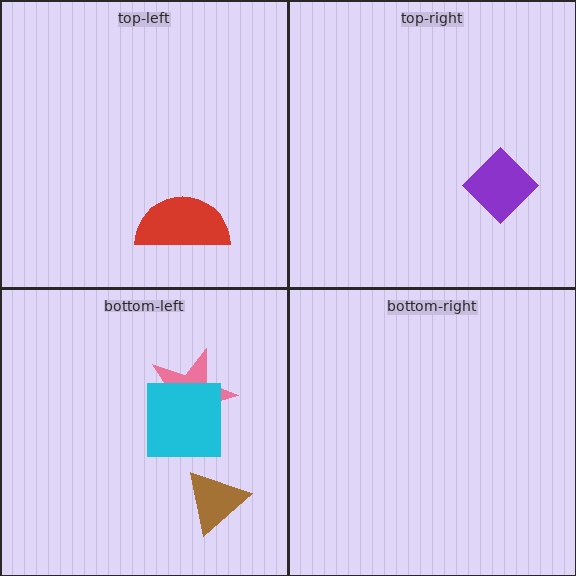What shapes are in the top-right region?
The purple diamond.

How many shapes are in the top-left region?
1.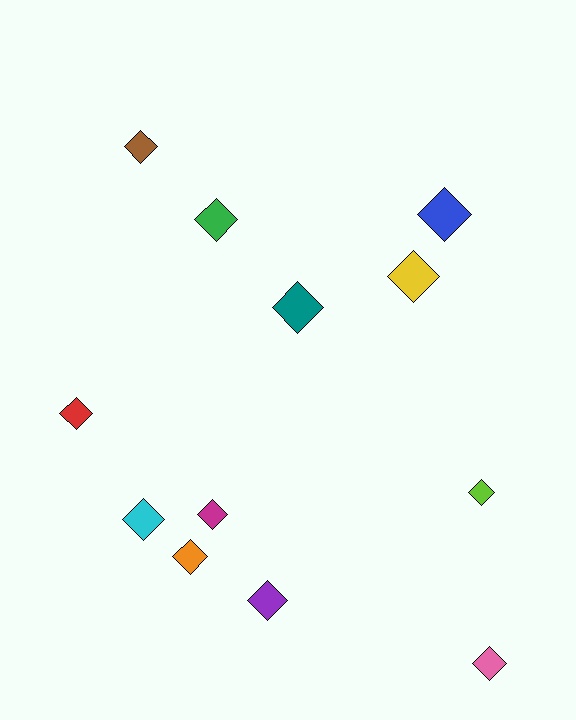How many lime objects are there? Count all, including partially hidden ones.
There is 1 lime object.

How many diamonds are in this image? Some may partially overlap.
There are 12 diamonds.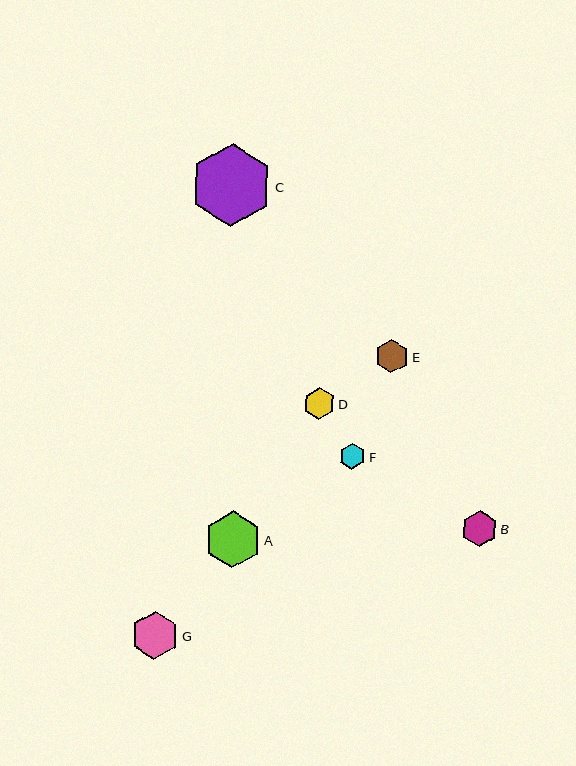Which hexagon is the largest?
Hexagon C is the largest with a size of approximately 83 pixels.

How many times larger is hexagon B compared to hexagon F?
Hexagon B is approximately 1.4 times the size of hexagon F.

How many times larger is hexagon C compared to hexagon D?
Hexagon C is approximately 2.6 times the size of hexagon D.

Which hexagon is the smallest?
Hexagon F is the smallest with a size of approximately 26 pixels.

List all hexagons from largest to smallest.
From largest to smallest: C, A, G, B, E, D, F.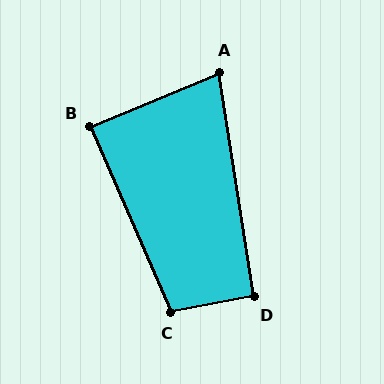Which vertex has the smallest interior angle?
A, at approximately 77 degrees.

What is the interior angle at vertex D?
Approximately 91 degrees (approximately right).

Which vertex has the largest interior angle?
C, at approximately 103 degrees.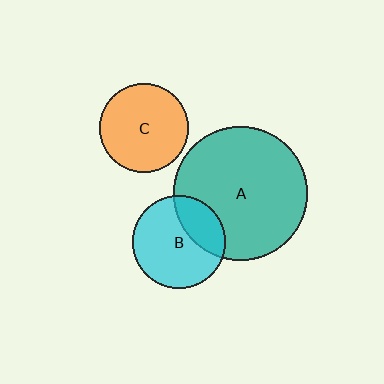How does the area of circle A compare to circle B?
Approximately 2.1 times.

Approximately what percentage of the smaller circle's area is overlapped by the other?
Approximately 30%.